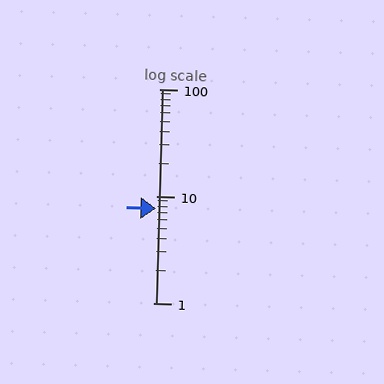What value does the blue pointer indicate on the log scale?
The pointer indicates approximately 7.6.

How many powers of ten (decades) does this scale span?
The scale spans 2 decades, from 1 to 100.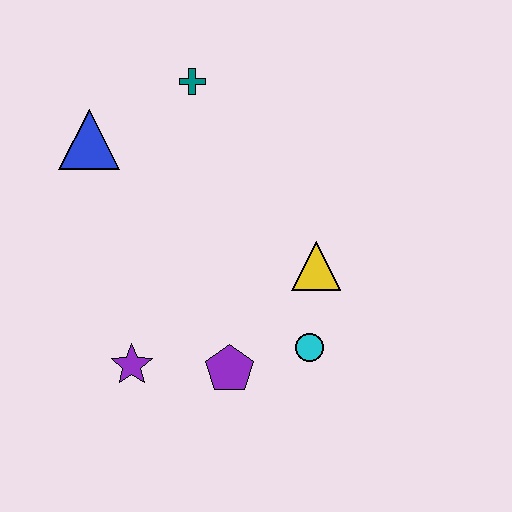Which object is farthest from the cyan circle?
The blue triangle is farthest from the cyan circle.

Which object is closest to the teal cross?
The blue triangle is closest to the teal cross.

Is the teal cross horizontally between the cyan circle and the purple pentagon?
No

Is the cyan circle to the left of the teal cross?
No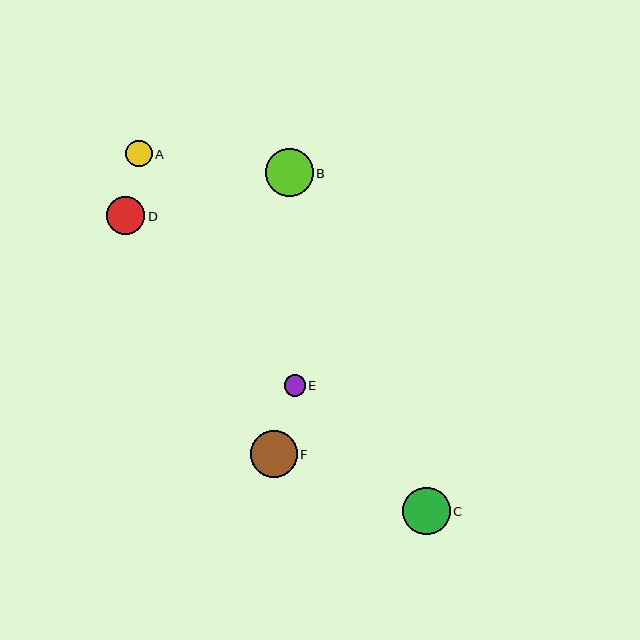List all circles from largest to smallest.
From largest to smallest: B, C, F, D, A, E.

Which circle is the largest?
Circle B is the largest with a size of approximately 48 pixels.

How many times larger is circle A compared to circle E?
Circle A is approximately 1.2 times the size of circle E.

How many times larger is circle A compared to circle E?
Circle A is approximately 1.2 times the size of circle E.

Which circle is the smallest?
Circle E is the smallest with a size of approximately 21 pixels.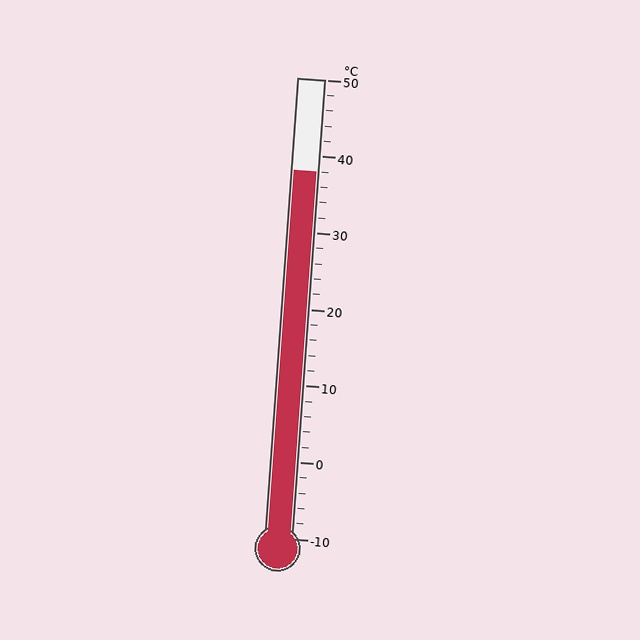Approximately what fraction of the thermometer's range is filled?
The thermometer is filled to approximately 80% of its range.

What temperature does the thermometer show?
The thermometer shows approximately 38°C.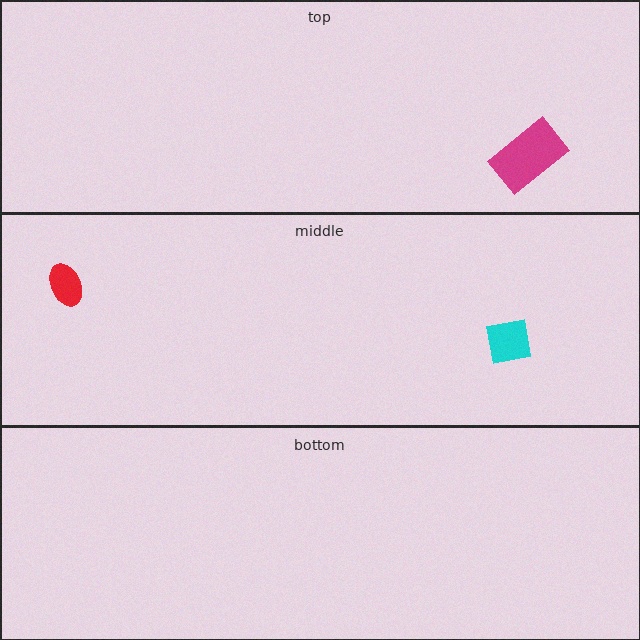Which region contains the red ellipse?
The middle region.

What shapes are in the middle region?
The cyan square, the red ellipse.